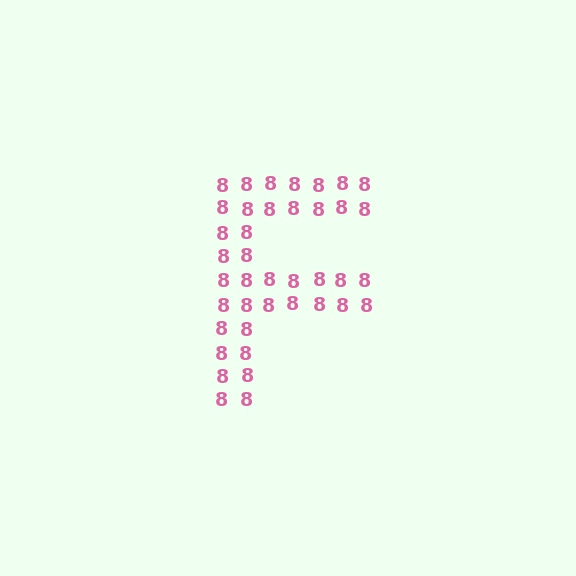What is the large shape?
The large shape is the letter F.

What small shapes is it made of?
It is made of small digit 8's.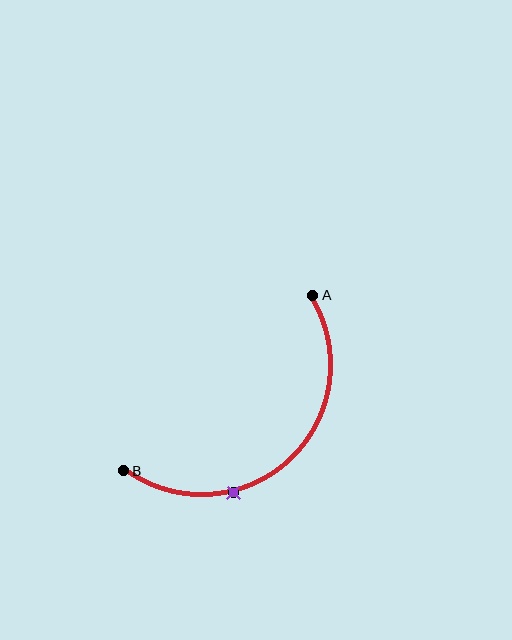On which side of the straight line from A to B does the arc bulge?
The arc bulges below and to the right of the straight line connecting A and B.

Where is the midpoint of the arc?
The arc midpoint is the point on the curve farthest from the straight line joining A and B. It sits below and to the right of that line.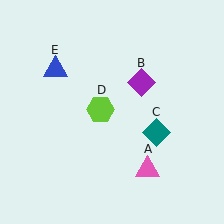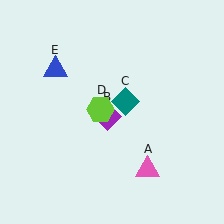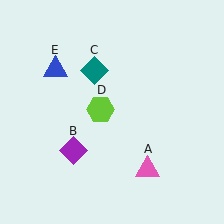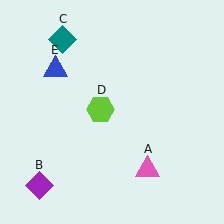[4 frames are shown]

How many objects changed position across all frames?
2 objects changed position: purple diamond (object B), teal diamond (object C).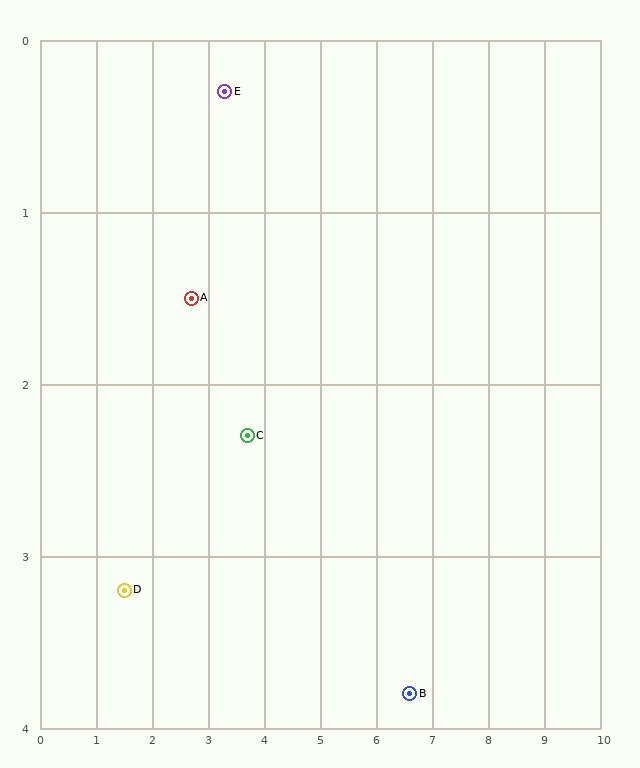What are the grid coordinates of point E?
Point E is at approximately (3.3, 0.3).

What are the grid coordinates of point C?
Point C is at approximately (3.7, 2.3).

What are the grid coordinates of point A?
Point A is at approximately (2.7, 1.5).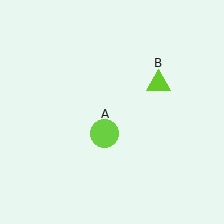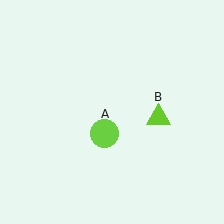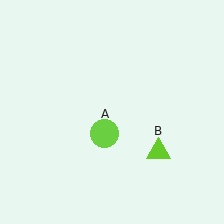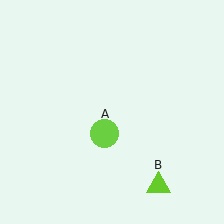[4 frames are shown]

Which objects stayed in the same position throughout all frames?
Lime circle (object A) remained stationary.